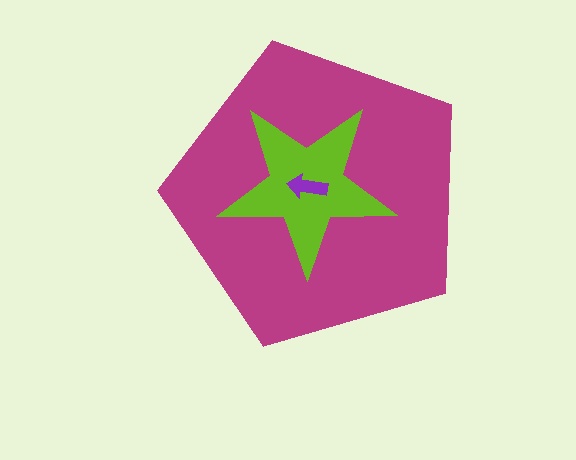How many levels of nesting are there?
3.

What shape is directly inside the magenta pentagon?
The lime star.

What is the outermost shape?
The magenta pentagon.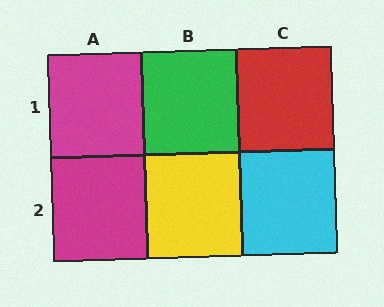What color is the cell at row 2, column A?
Magenta.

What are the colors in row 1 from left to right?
Magenta, green, red.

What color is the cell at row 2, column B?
Yellow.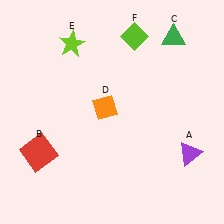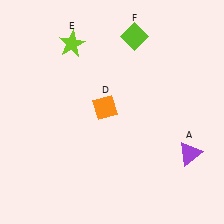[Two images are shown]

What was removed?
The green triangle (C), the red square (B) were removed in Image 2.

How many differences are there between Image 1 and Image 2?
There are 2 differences between the two images.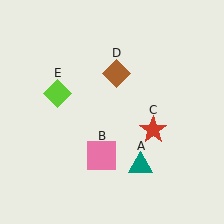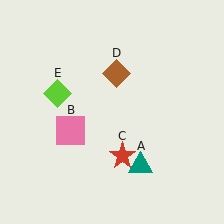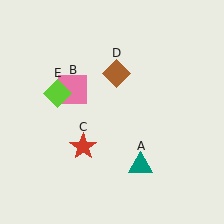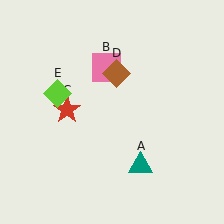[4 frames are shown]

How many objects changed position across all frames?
2 objects changed position: pink square (object B), red star (object C).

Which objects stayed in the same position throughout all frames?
Teal triangle (object A) and brown diamond (object D) and lime diamond (object E) remained stationary.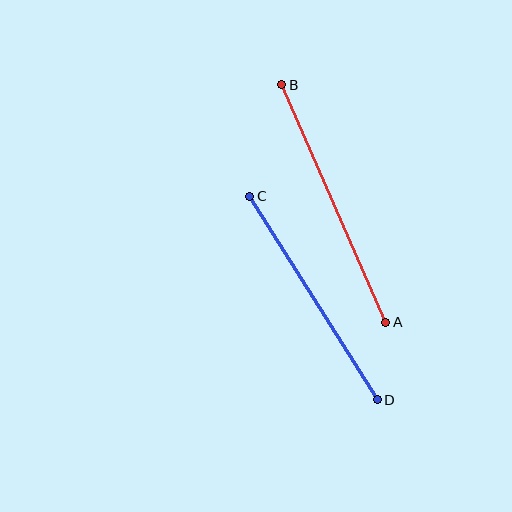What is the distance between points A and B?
The distance is approximately 259 pixels.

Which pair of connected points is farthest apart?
Points A and B are farthest apart.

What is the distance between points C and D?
The distance is approximately 240 pixels.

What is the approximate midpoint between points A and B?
The midpoint is at approximately (334, 203) pixels.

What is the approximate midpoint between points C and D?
The midpoint is at approximately (313, 298) pixels.